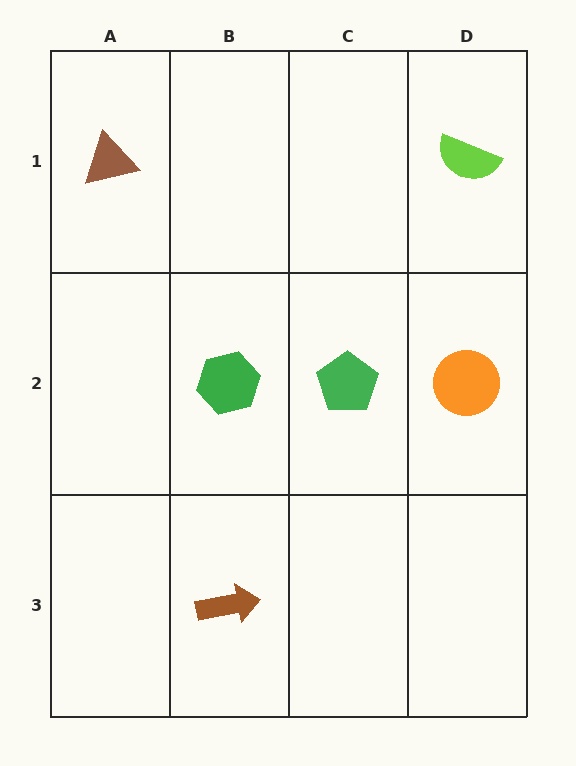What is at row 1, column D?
A lime semicircle.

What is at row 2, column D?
An orange circle.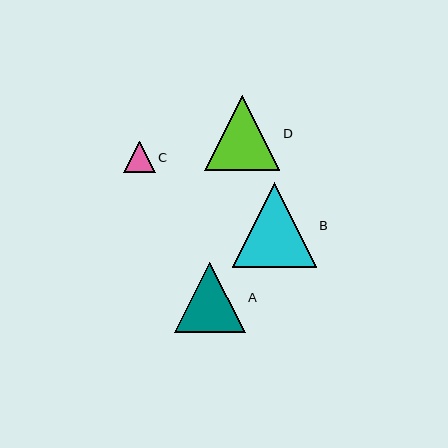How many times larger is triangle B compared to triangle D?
Triangle B is approximately 1.1 times the size of triangle D.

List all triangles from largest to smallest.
From largest to smallest: B, D, A, C.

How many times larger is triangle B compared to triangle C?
Triangle B is approximately 2.7 times the size of triangle C.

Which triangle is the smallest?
Triangle C is the smallest with a size of approximately 32 pixels.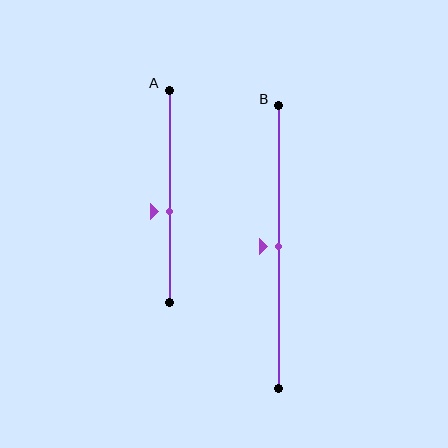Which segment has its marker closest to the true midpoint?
Segment B has its marker closest to the true midpoint.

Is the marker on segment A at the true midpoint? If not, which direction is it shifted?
No, the marker on segment A is shifted downward by about 7% of the segment length.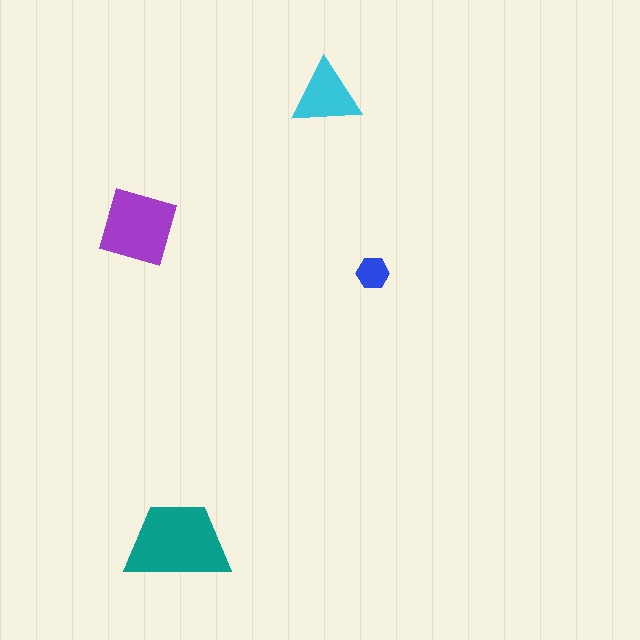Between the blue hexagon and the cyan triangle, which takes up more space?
The cyan triangle.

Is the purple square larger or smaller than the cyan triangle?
Larger.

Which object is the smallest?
The blue hexagon.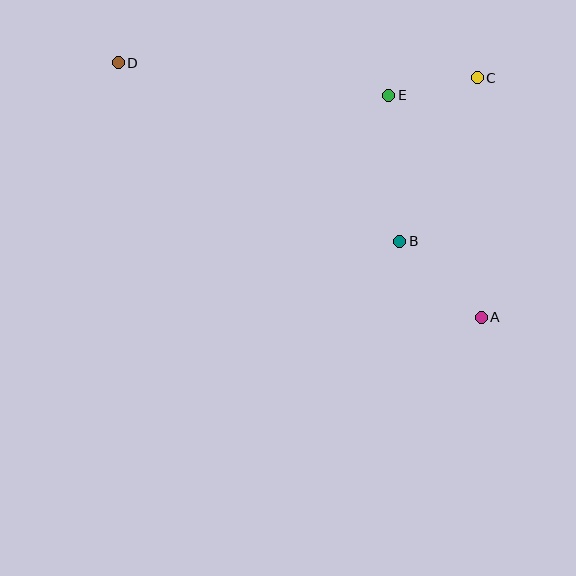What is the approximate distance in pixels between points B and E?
The distance between B and E is approximately 146 pixels.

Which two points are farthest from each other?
Points A and D are farthest from each other.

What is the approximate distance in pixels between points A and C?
The distance between A and C is approximately 240 pixels.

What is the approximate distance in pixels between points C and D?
The distance between C and D is approximately 359 pixels.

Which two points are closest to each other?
Points C and E are closest to each other.